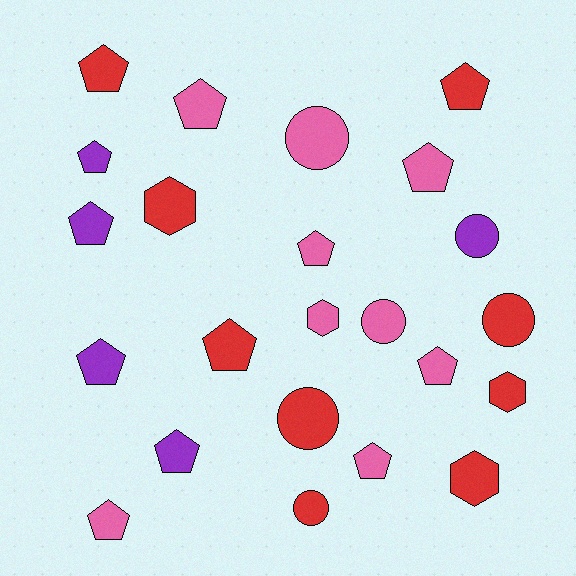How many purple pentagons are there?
There are 4 purple pentagons.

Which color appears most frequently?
Pink, with 9 objects.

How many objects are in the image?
There are 23 objects.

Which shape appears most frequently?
Pentagon, with 13 objects.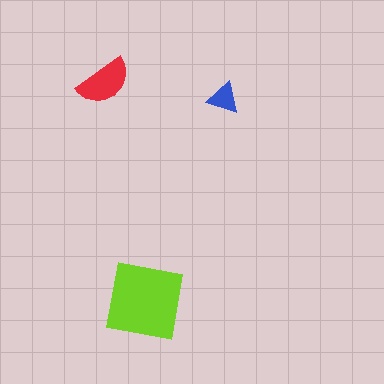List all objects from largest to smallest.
The lime square, the red semicircle, the blue triangle.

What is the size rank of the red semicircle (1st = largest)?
2nd.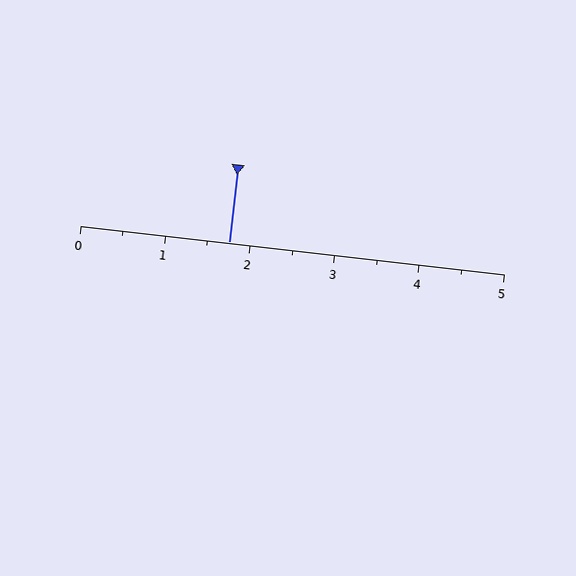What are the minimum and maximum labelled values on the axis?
The axis runs from 0 to 5.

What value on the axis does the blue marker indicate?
The marker indicates approximately 1.8.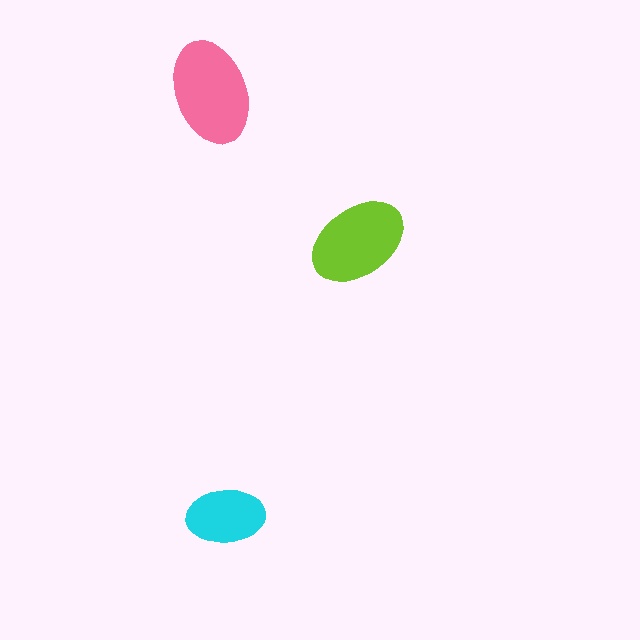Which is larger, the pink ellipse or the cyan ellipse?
The pink one.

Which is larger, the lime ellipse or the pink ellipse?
The pink one.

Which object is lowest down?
The cyan ellipse is bottommost.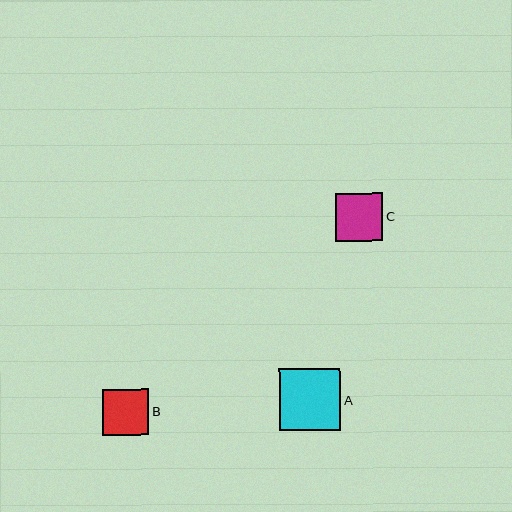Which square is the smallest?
Square B is the smallest with a size of approximately 46 pixels.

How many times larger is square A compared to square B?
Square A is approximately 1.3 times the size of square B.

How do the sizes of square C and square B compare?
Square C and square B are approximately the same size.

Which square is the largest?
Square A is the largest with a size of approximately 62 pixels.